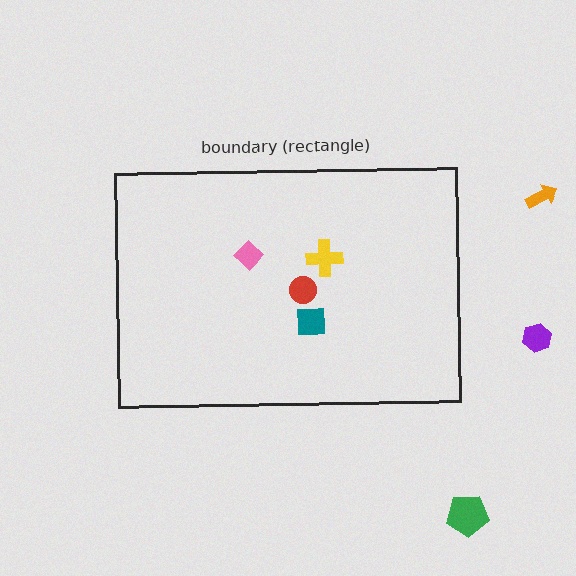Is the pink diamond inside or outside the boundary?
Inside.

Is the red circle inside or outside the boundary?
Inside.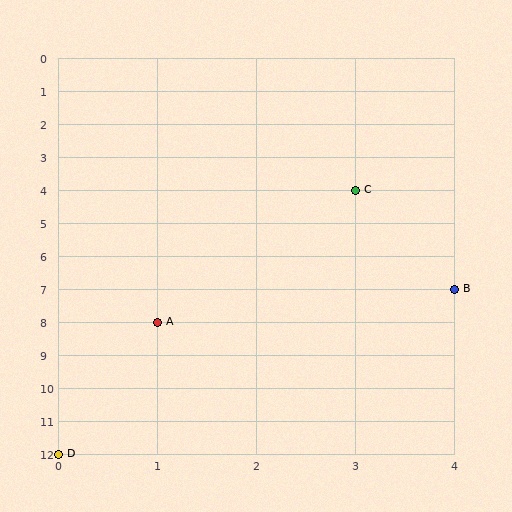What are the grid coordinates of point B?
Point B is at grid coordinates (4, 7).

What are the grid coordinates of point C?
Point C is at grid coordinates (3, 4).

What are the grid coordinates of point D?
Point D is at grid coordinates (0, 12).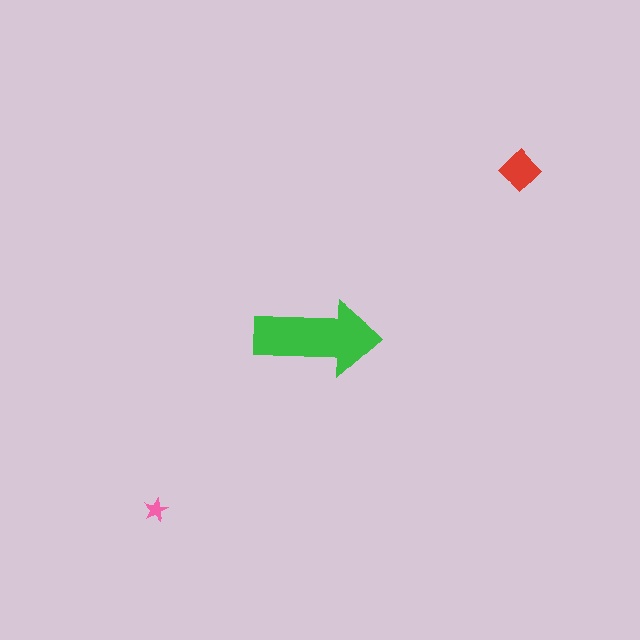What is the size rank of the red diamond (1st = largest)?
2nd.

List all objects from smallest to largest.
The pink star, the red diamond, the green arrow.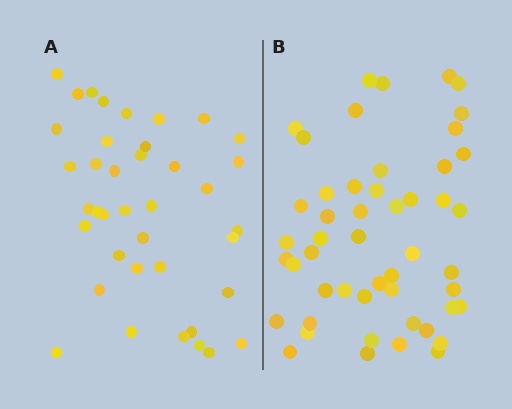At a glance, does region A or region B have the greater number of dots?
Region B (the right region) has more dots.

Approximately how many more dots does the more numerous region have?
Region B has roughly 12 or so more dots than region A.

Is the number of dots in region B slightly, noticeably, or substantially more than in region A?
Region B has noticeably more, but not dramatically so. The ratio is roughly 1.3 to 1.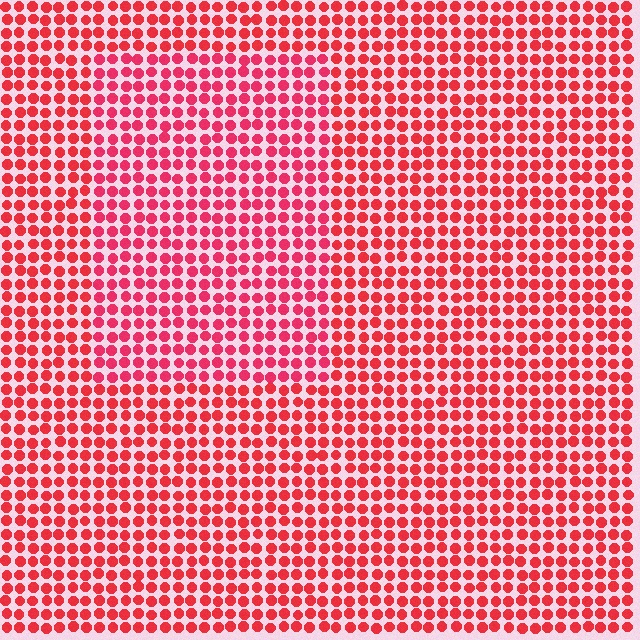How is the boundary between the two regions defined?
The boundary is defined purely by a slight shift in hue (about 13 degrees). Spacing, size, and orientation are identical on both sides.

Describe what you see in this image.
The image is filled with small red elements in a uniform arrangement. A rectangle-shaped region is visible where the elements are tinted to a slightly different hue, forming a subtle color boundary.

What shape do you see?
I see a rectangle.